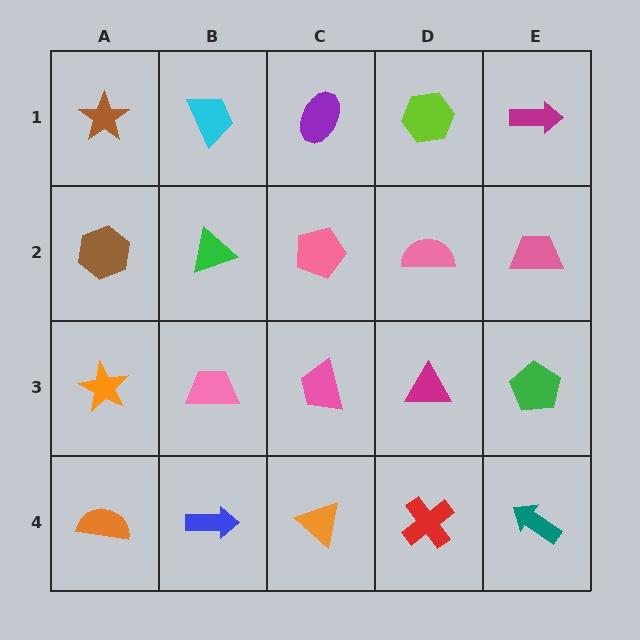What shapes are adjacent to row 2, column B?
A cyan trapezoid (row 1, column B), a pink trapezoid (row 3, column B), a brown hexagon (row 2, column A), a pink pentagon (row 2, column C).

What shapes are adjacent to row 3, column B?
A green triangle (row 2, column B), a blue arrow (row 4, column B), an orange star (row 3, column A), a pink trapezoid (row 3, column C).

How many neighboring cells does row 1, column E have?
2.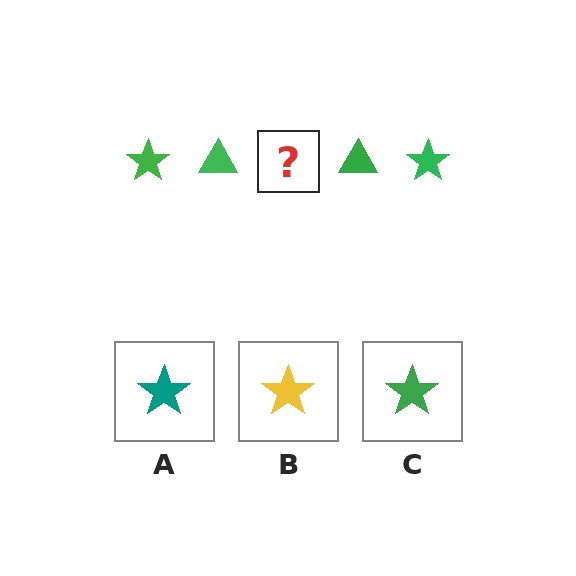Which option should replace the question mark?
Option C.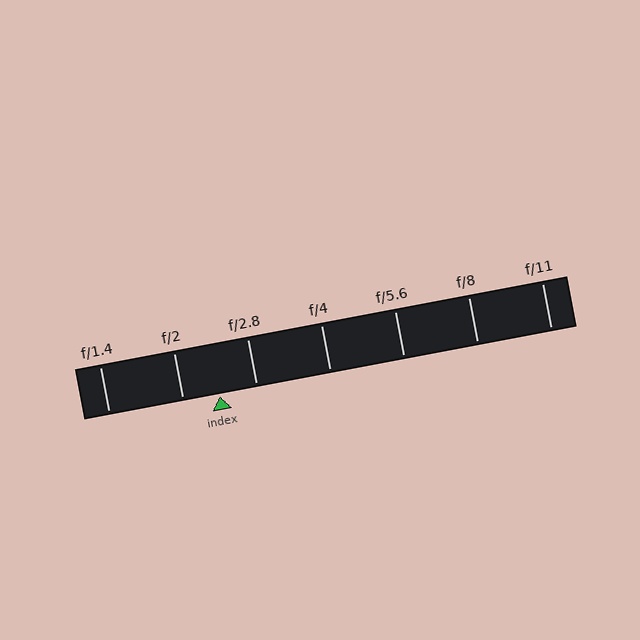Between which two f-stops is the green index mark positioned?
The index mark is between f/2 and f/2.8.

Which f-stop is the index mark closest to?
The index mark is closest to f/2.8.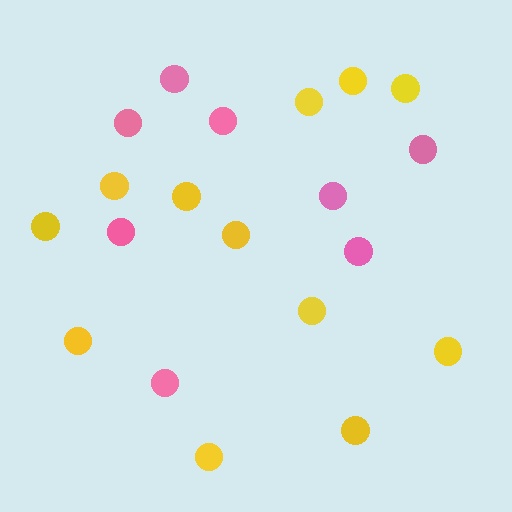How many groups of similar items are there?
There are 2 groups: one group of pink circles (8) and one group of yellow circles (12).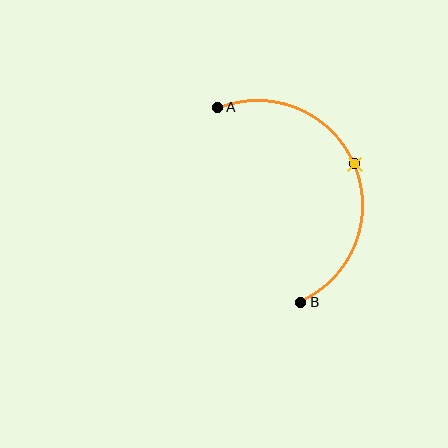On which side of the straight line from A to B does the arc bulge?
The arc bulges to the right of the straight line connecting A and B.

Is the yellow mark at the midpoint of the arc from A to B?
Yes. The yellow mark lies on the arc at equal arc-length from both A and B — it is the arc midpoint.